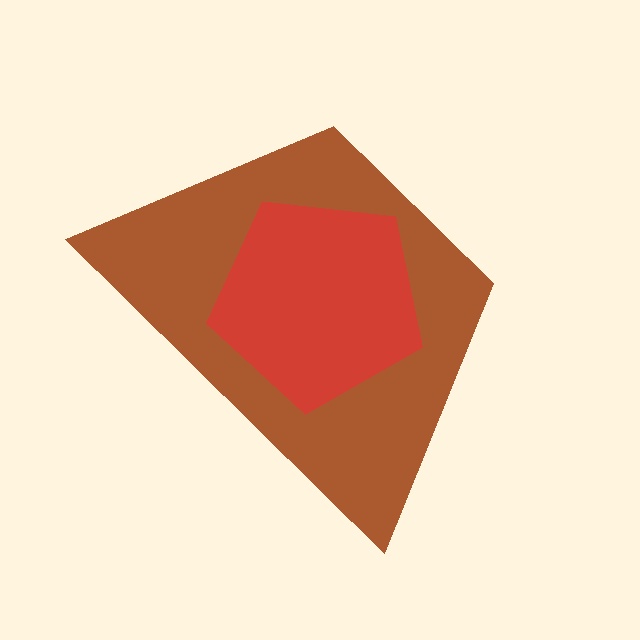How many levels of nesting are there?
2.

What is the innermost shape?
The red pentagon.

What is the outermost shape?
The brown trapezoid.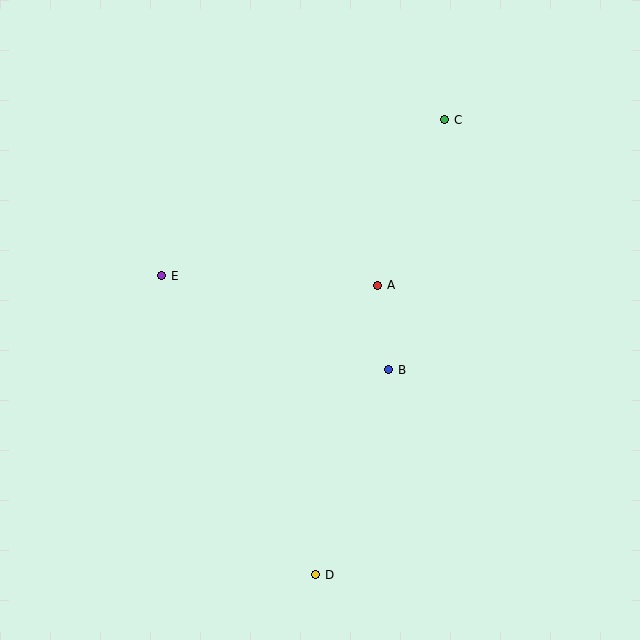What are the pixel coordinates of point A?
Point A is at (378, 285).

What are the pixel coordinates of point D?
Point D is at (316, 575).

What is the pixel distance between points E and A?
The distance between E and A is 216 pixels.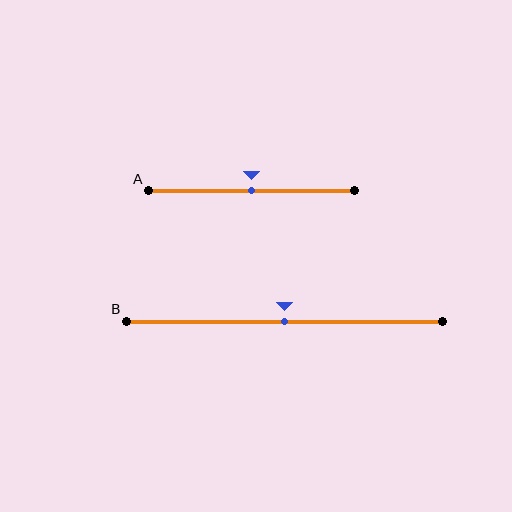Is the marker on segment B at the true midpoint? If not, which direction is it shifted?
Yes, the marker on segment B is at the true midpoint.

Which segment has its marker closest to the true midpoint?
Segment A has its marker closest to the true midpoint.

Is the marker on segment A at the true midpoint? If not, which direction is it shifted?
Yes, the marker on segment A is at the true midpoint.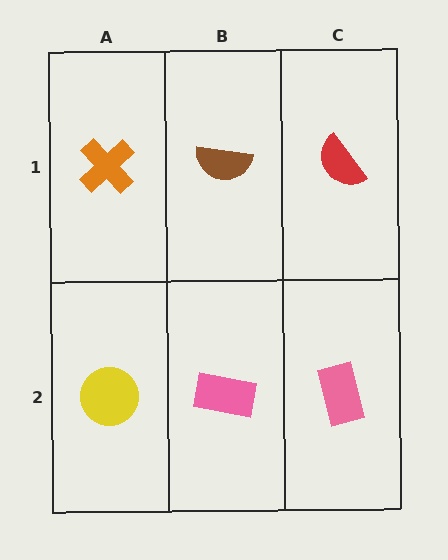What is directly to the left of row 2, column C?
A pink rectangle.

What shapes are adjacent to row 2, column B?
A brown semicircle (row 1, column B), a yellow circle (row 2, column A), a pink rectangle (row 2, column C).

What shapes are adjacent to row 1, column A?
A yellow circle (row 2, column A), a brown semicircle (row 1, column B).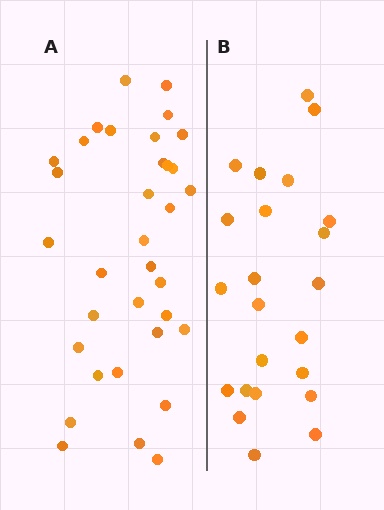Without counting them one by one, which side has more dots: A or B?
Region A (the left region) has more dots.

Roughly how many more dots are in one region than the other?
Region A has roughly 12 or so more dots than region B.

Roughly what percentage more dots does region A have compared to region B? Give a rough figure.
About 50% more.